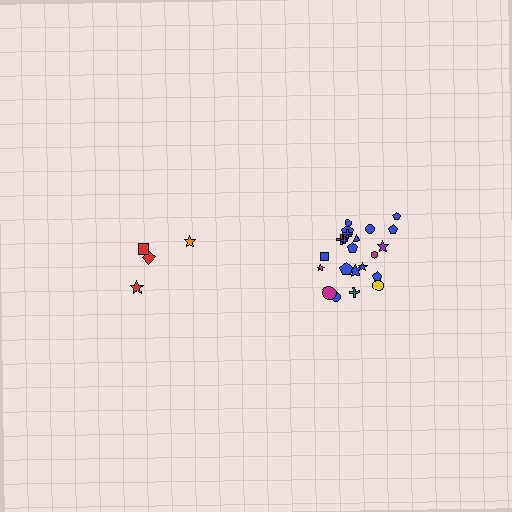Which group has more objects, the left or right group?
The right group.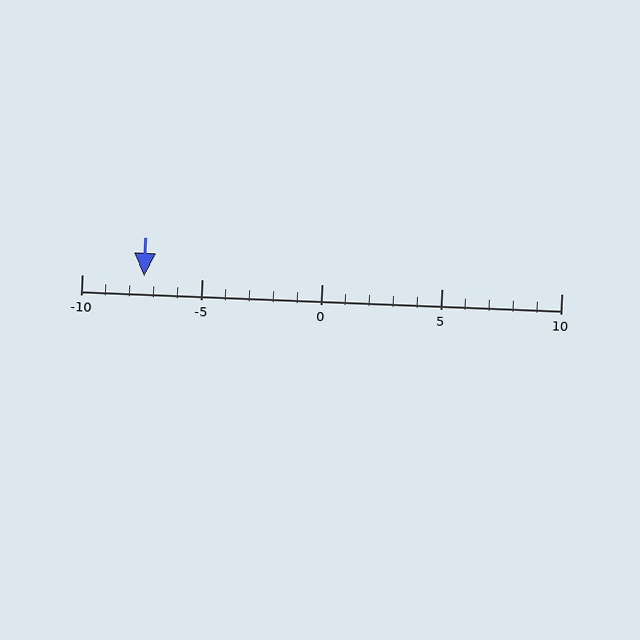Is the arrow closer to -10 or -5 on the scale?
The arrow is closer to -5.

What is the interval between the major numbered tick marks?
The major tick marks are spaced 5 units apart.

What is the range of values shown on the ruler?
The ruler shows values from -10 to 10.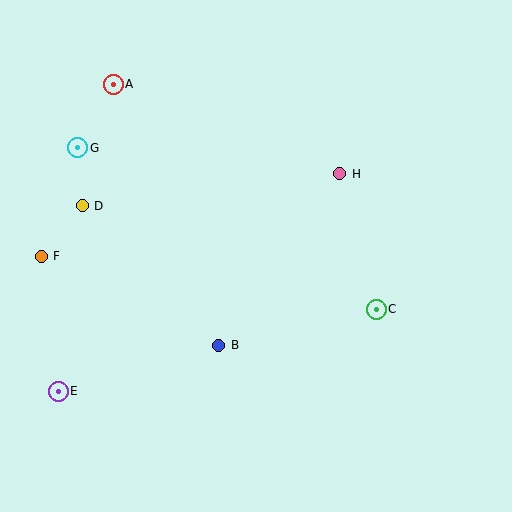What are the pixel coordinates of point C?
Point C is at (376, 309).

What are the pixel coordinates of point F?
Point F is at (41, 256).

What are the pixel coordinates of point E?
Point E is at (58, 391).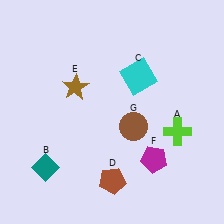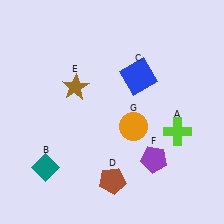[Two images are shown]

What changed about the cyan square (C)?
In Image 1, C is cyan. In Image 2, it changed to blue.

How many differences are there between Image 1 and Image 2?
There are 3 differences between the two images.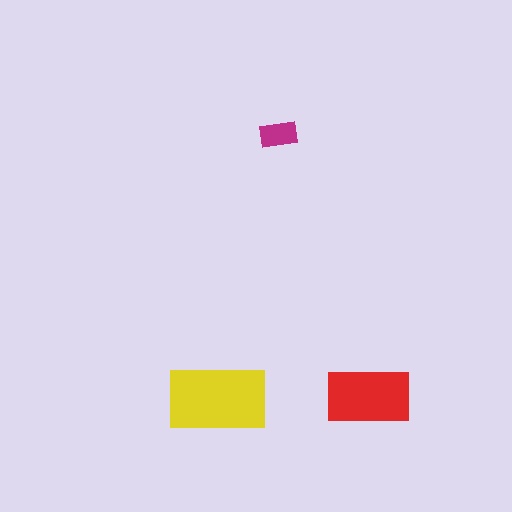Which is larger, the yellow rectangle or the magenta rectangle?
The yellow one.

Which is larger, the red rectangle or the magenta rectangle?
The red one.